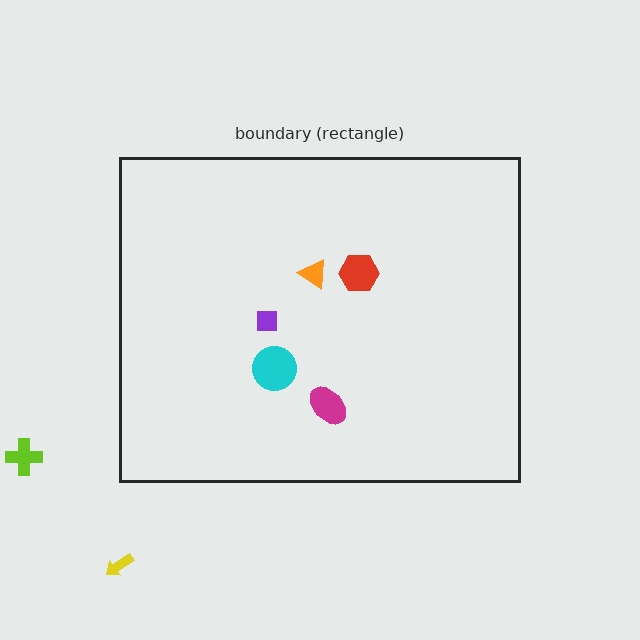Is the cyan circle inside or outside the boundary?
Inside.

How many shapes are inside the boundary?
5 inside, 2 outside.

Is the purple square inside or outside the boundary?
Inside.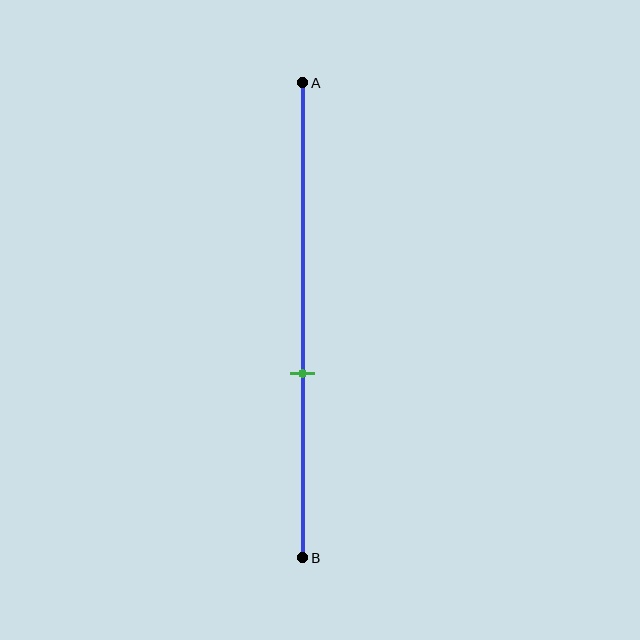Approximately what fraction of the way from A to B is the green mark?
The green mark is approximately 60% of the way from A to B.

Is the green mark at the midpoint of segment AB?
No, the mark is at about 60% from A, not at the 50% midpoint.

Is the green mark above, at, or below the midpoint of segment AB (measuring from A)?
The green mark is below the midpoint of segment AB.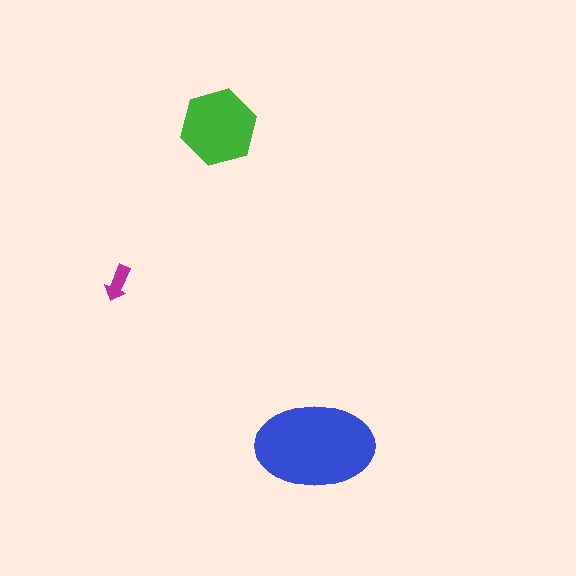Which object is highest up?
The green hexagon is topmost.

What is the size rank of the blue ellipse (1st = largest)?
1st.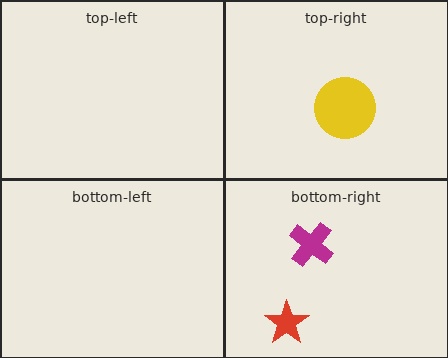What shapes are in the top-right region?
The yellow circle.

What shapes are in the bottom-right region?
The magenta cross, the red star.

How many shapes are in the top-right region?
1.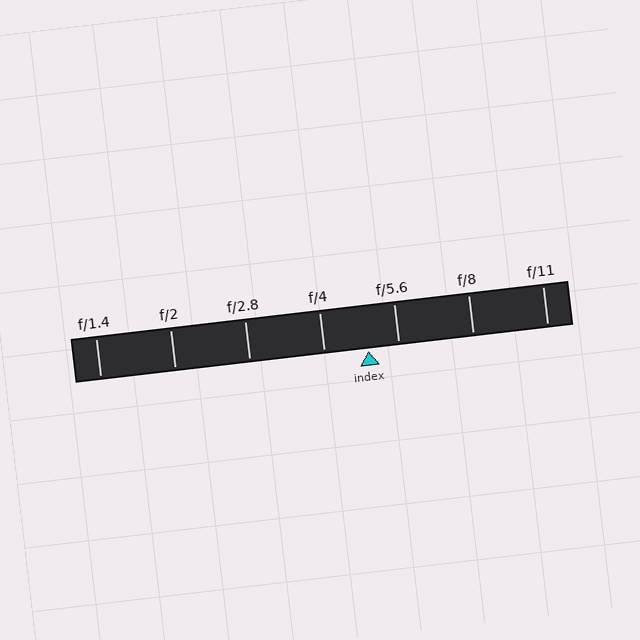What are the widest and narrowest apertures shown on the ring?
The widest aperture shown is f/1.4 and the narrowest is f/11.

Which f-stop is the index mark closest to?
The index mark is closest to f/5.6.